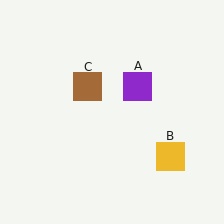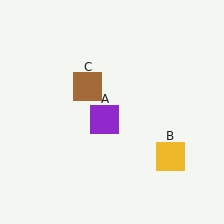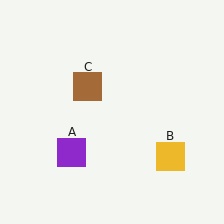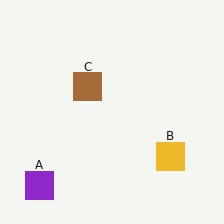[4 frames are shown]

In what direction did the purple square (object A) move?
The purple square (object A) moved down and to the left.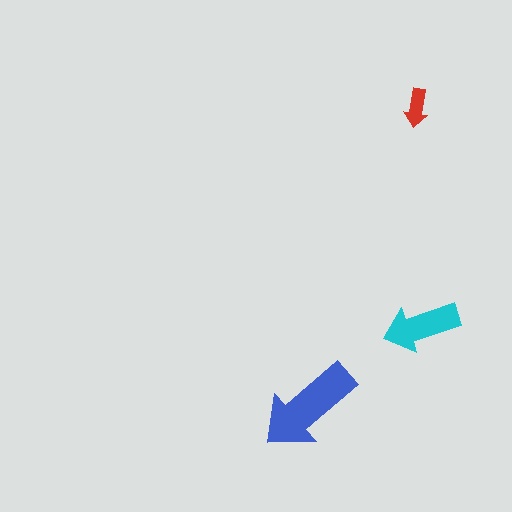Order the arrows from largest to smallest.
the blue one, the cyan one, the red one.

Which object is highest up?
The red arrow is topmost.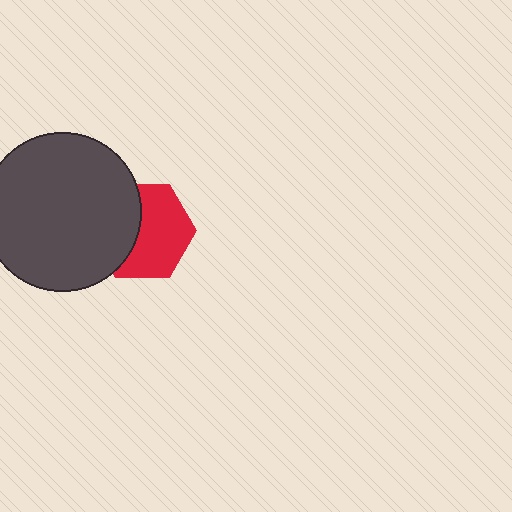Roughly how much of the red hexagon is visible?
About half of it is visible (roughly 60%).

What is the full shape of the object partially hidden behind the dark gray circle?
The partially hidden object is a red hexagon.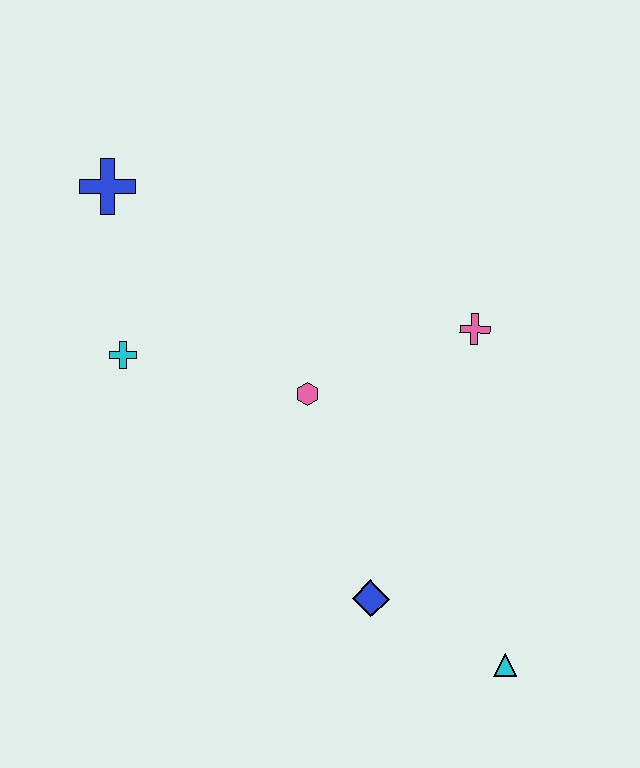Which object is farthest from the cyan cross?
The cyan triangle is farthest from the cyan cross.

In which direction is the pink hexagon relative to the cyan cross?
The pink hexagon is to the right of the cyan cross.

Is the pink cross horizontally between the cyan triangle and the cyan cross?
Yes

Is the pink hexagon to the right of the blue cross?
Yes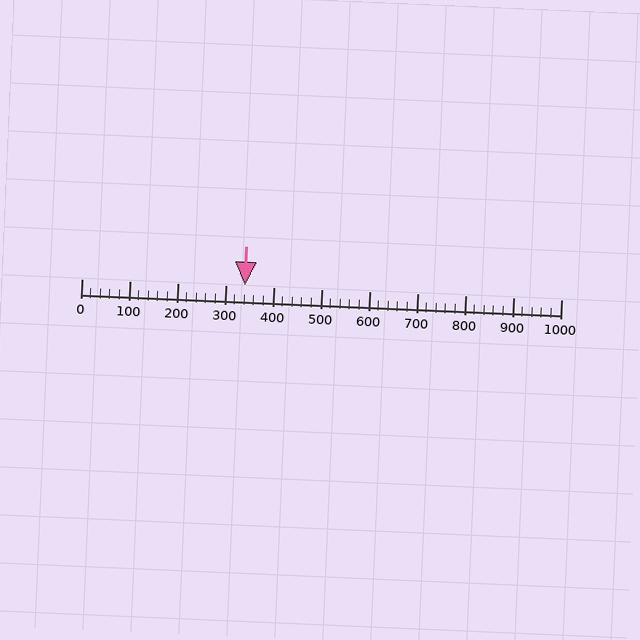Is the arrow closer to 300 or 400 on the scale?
The arrow is closer to 300.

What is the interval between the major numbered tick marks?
The major tick marks are spaced 100 units apart.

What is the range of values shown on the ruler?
The ruler shows values from 0 to 1000.